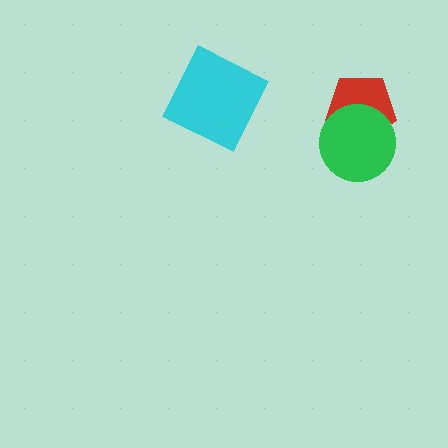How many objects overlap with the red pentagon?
1 object overlaps with the red pentagon.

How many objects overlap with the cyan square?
0 objects overlap with the cyan square.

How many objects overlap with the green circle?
1 object overlaps with the green circle.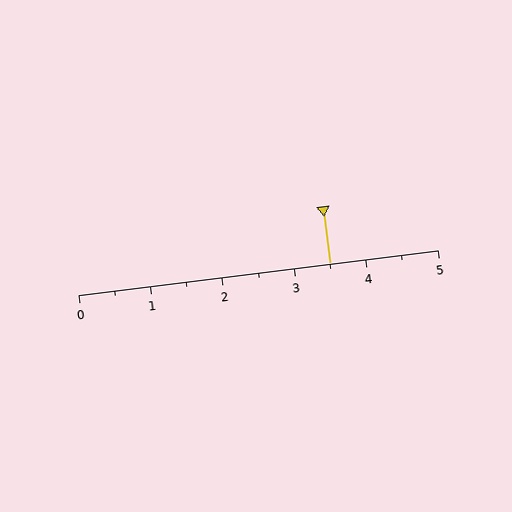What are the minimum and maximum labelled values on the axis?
The axis runs from 0 to 5.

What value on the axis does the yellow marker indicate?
The marker indicates approximately 3.5.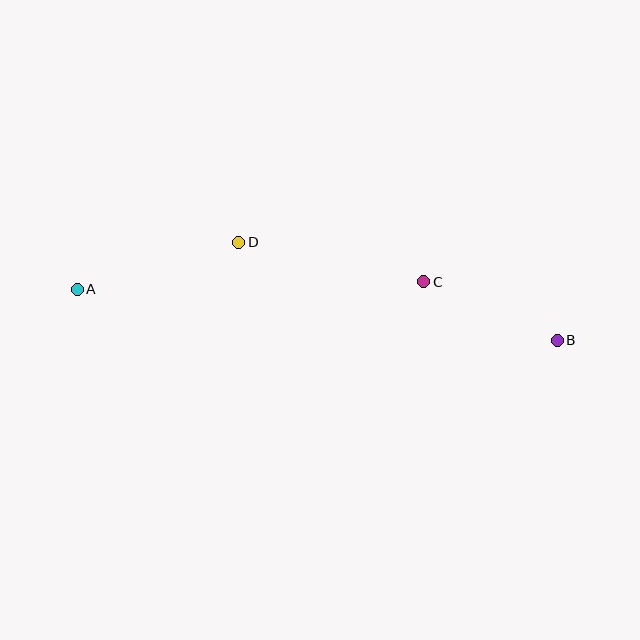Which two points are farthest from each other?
Points A and B are farthest from each other.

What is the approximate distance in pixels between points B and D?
The distance between B and D is approximately 334 pixels.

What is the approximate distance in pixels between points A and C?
The distance between A and C is approximately 347 pixels.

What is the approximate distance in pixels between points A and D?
The distance between A and D is approximately 168 pixels.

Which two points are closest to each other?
Points B and C are closest to each other.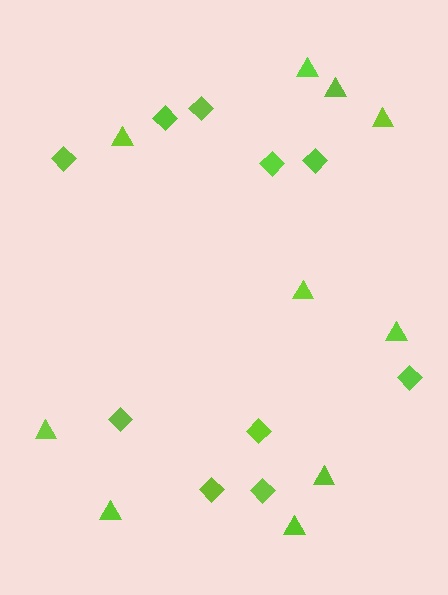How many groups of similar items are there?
There are 2 groups: one group of diamonds (10) and one group of triangles (10).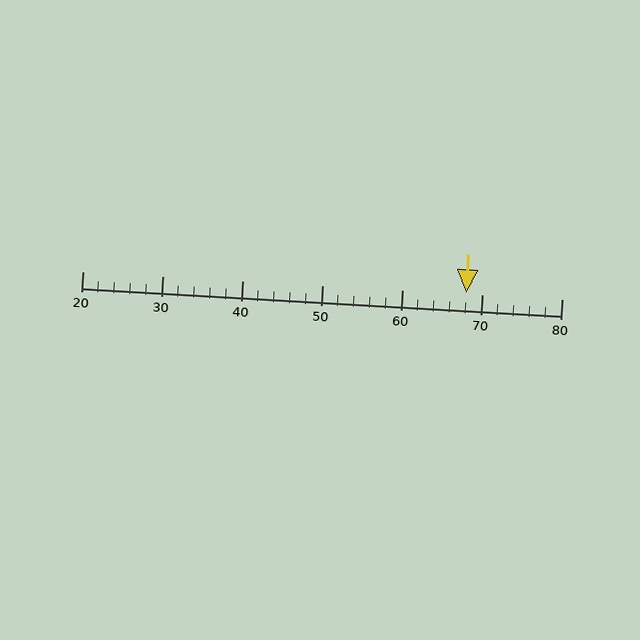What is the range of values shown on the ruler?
The ruler shows values from 20 to 80.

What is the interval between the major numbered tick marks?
The major tick marks are spaced 10 units apart.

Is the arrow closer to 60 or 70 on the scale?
The arrow is closer to 70.